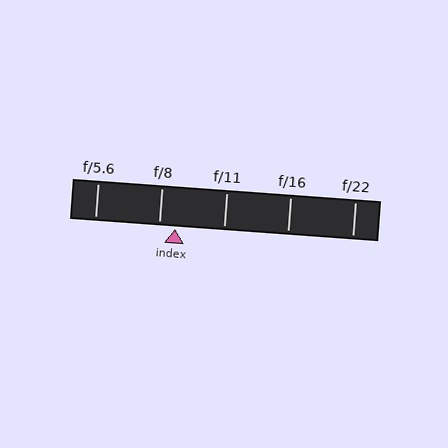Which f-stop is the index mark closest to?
The index mark is closest to f/8.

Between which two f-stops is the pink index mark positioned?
The index mark is between f/8 and f/11.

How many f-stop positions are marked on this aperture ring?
There are 5 f-stop positions marked.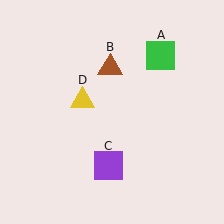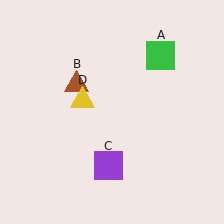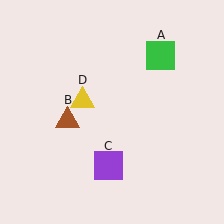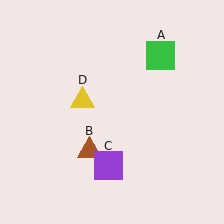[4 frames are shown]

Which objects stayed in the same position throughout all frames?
Green square (object A) and purple square (object C) and yellow triangle (object D) remained stationary.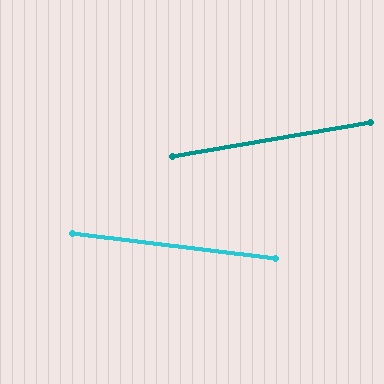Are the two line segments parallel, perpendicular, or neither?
Neither parallel nor perpendicular — they differ by about 17°.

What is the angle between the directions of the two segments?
Approximately 17 degrees.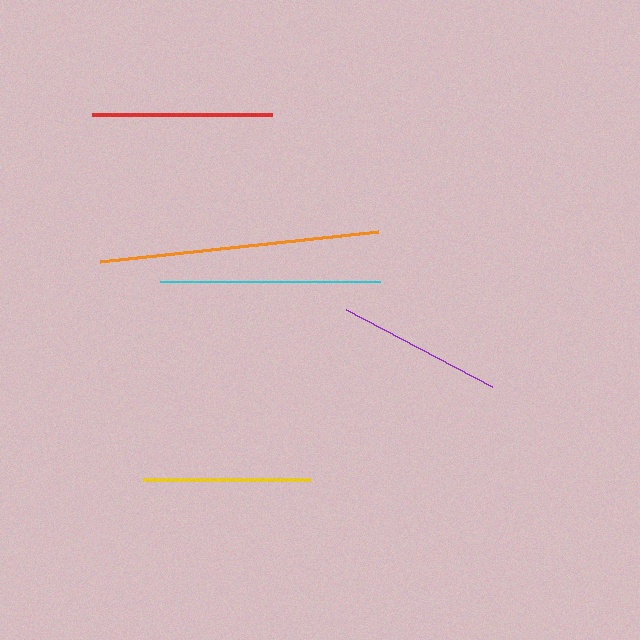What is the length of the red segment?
The red segment is approximately 180 pixels long.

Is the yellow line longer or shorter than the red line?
The red line is longer than the yellow line.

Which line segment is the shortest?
The purple line is the shortest at approximately 165 pixels.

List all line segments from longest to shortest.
From longest to shortest: orange, cyan, red, yellow, purple.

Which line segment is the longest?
The orange line is the longest at approximately 279 pixels.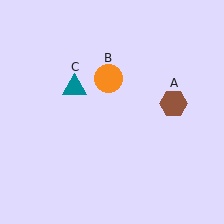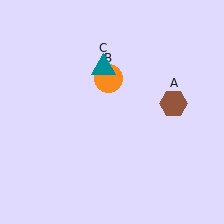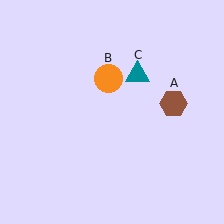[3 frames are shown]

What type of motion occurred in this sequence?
The teal triangle (object C) rotated clockwise around the center of the scene.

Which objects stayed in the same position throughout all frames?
Brown hexagon (object A) and orange circle (object B) remained stationary.